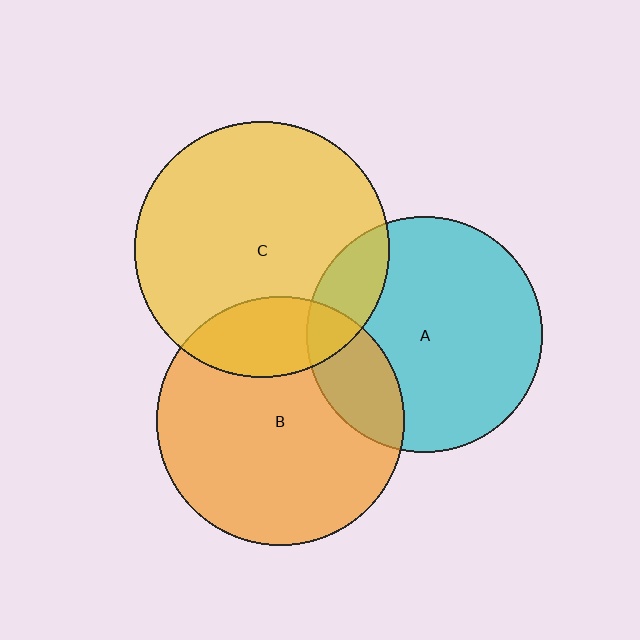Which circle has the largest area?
Circle C (yellow).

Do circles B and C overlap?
Yes.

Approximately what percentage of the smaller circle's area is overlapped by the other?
Approximately 20%.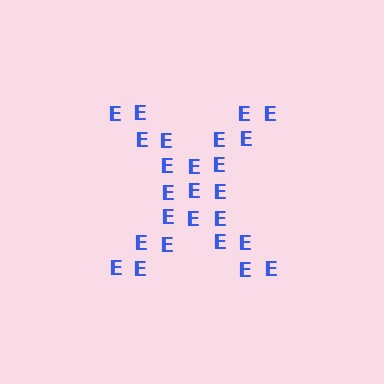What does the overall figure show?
The overall figure shows the letter X.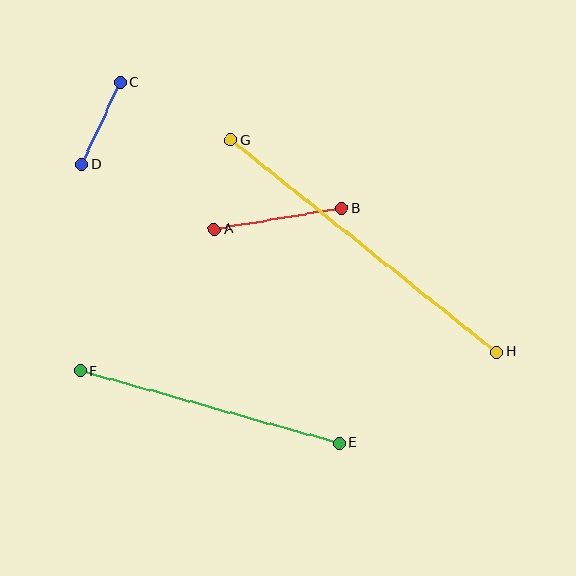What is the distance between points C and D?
The distance is approximately 90 pixels.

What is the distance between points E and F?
The distance is approximately 269 pixels.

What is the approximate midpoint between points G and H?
The midpoint is at approximately (364, 246) pixels.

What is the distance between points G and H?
The distance is approximately 340 pixels.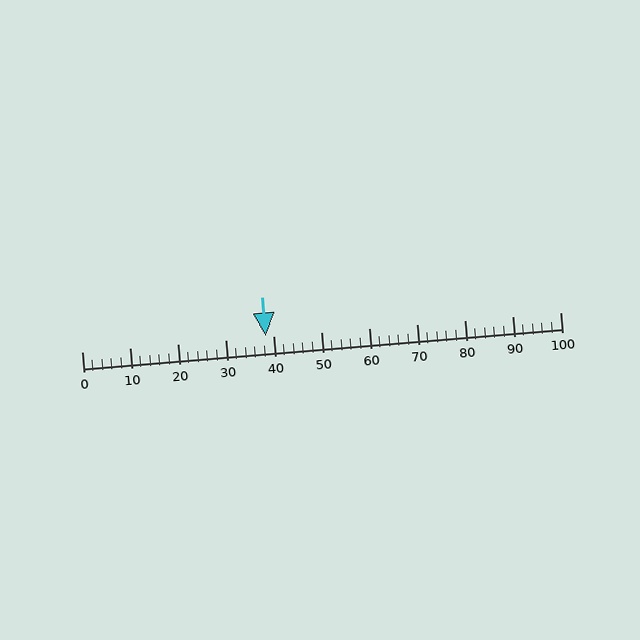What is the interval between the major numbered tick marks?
The major tick marks are spaced 10 units apart.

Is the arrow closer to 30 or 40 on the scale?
The arrow is closer to 40.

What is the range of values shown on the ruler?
The ruler shows values from 0 to 100.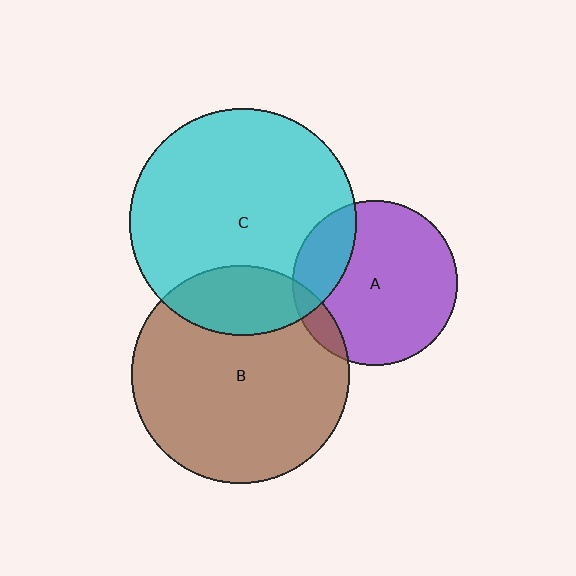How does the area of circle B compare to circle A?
Approximately 1.7 times.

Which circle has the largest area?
Circle C (cyan).